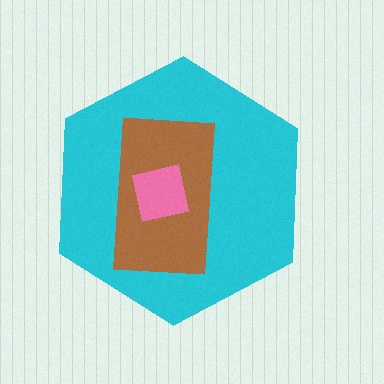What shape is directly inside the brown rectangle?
The pink square.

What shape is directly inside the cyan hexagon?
The brown rectangle.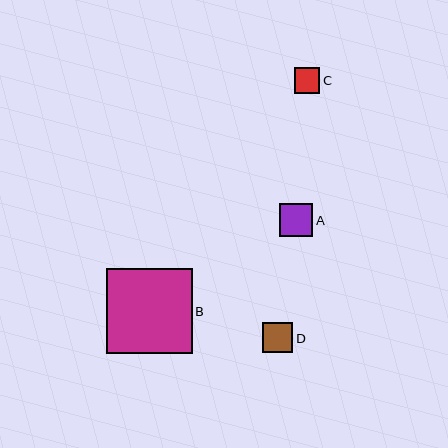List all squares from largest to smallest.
From largest to smallest: B, A, D, C.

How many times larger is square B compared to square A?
Square B is approximately 2.6 times the size of square A.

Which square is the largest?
Square B is the largest with a size of approximately 86 pixels.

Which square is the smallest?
Square C is the smallest with a size of approximately 25 pixels.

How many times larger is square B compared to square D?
Square B is approximately 2.9 times the size of square D.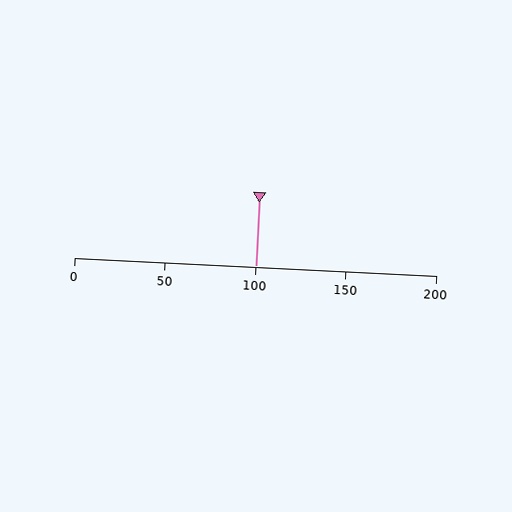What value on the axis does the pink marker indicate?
The marker indicates approximately 100.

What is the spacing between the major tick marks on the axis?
The major ticks are spaced 50 apart.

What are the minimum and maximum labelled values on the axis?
The axis runs from 0 to 200.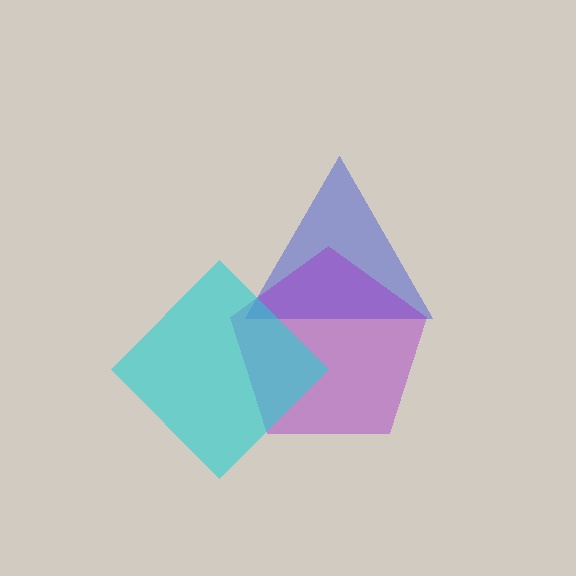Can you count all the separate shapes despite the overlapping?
Yes, there are 3 separate shapes.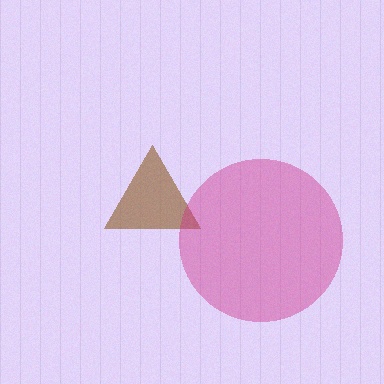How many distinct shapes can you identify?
There are 2 distinct shapes: a brown triangle, a magenta circle.